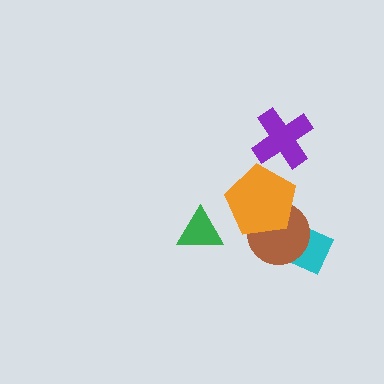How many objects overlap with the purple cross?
0 objects overlap with the purple cross.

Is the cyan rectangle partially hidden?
Yes, it is partially covered by another shape.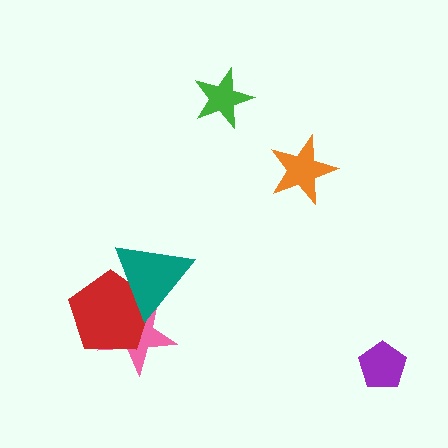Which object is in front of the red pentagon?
The teal triangle is in front of the red pentagon.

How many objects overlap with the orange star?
0 objects overlap with the orange star.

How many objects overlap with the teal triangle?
2 objects overlap with the teal triangle.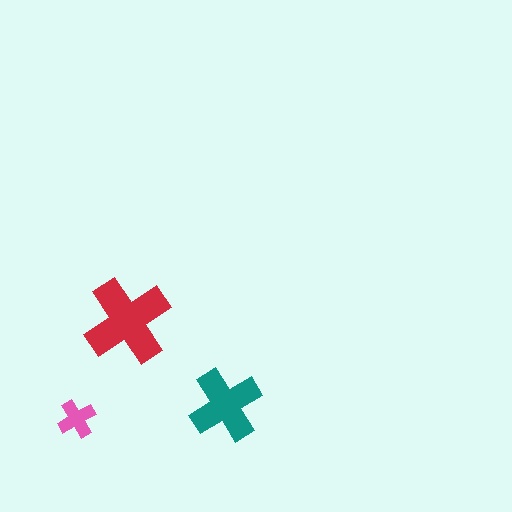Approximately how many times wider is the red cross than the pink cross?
About 2.5 times wider.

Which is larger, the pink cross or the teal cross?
The teal one.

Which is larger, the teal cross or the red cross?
The red one.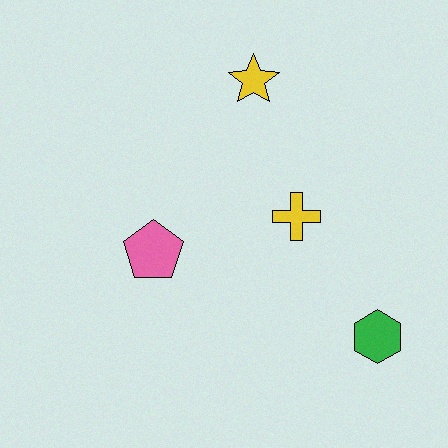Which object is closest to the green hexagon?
The yellow cross is closest to the green hexagon.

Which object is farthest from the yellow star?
The green hexagon is farthest from the yellow star.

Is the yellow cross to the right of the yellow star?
Yes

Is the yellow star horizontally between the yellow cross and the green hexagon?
No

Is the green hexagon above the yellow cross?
No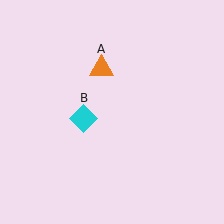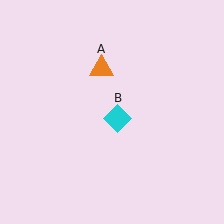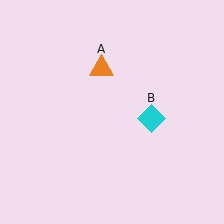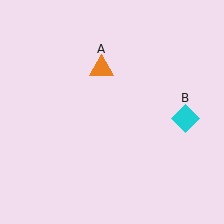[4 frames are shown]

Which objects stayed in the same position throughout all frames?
Orange triangle (object A) remained stationary.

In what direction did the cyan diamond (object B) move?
The cyan diamond (object B) moved right.